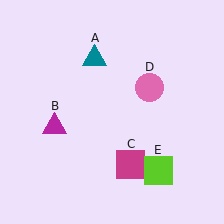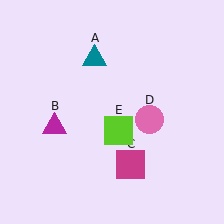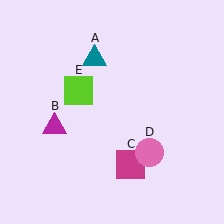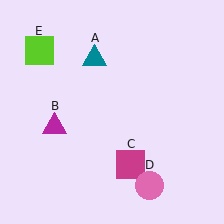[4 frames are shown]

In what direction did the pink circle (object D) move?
The pink circle (object D) moved down.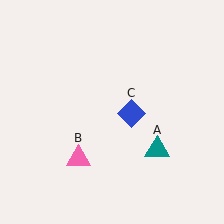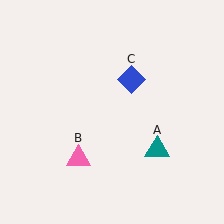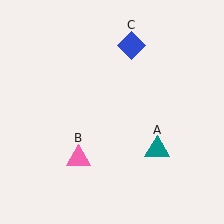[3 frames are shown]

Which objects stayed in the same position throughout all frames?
Teal triangle (object A) and pink triangle (object B) remained stationary.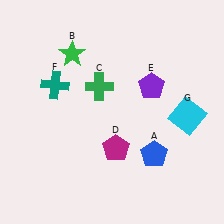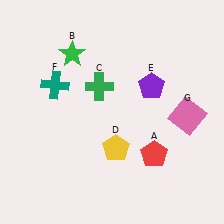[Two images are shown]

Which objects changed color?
A changed from blue to red. D changed from magenta to yellow. G changed from cyan to pink.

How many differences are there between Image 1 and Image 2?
There are 3 differences between the two images.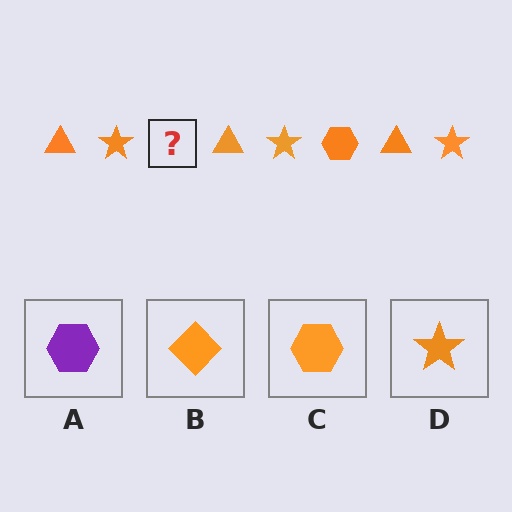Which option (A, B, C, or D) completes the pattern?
C.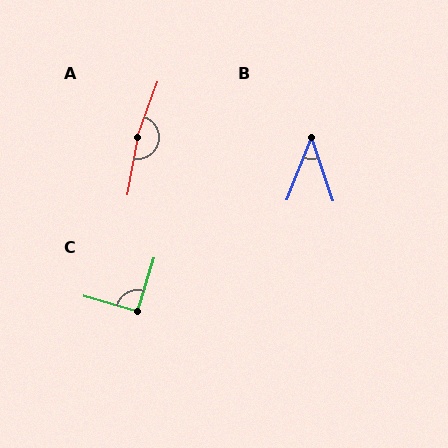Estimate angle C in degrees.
Approximately 91 degrees.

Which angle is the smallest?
B, at approximately 40 degrees.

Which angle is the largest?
A, at approximately 170 degrees.